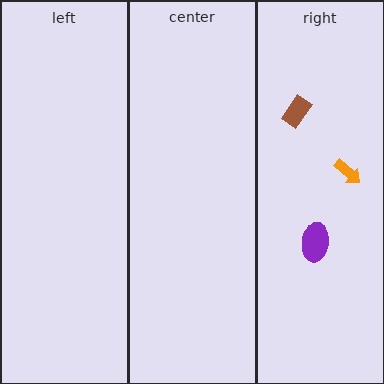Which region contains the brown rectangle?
The right region.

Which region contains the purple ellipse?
The right region.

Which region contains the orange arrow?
The right region.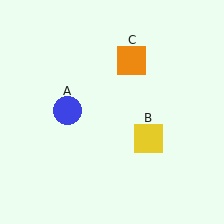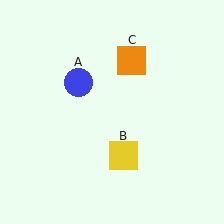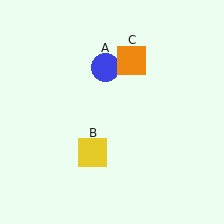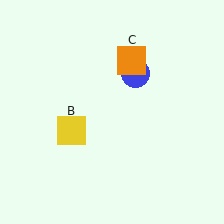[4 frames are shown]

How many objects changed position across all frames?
2 objects changed position: blue circle (object A), yellow square (object B).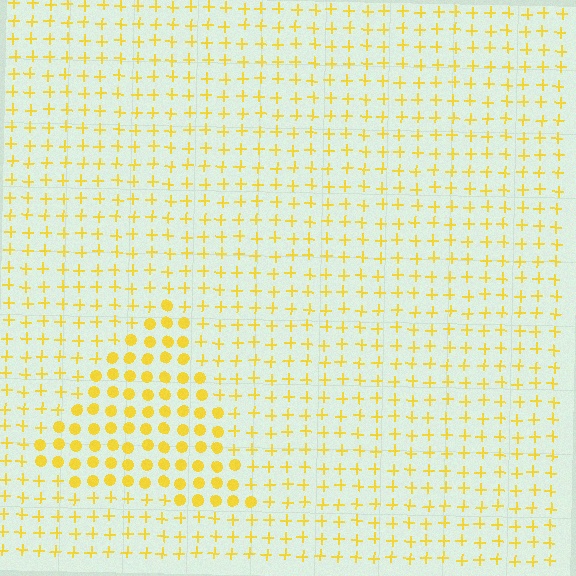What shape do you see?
I see a triangle.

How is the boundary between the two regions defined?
The boundary is defined by a change in element shape: circles inside vs. plus signs outside. All elements share the same color and spacing.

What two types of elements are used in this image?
The image uses circles inside the triangle region and plus signs outside it.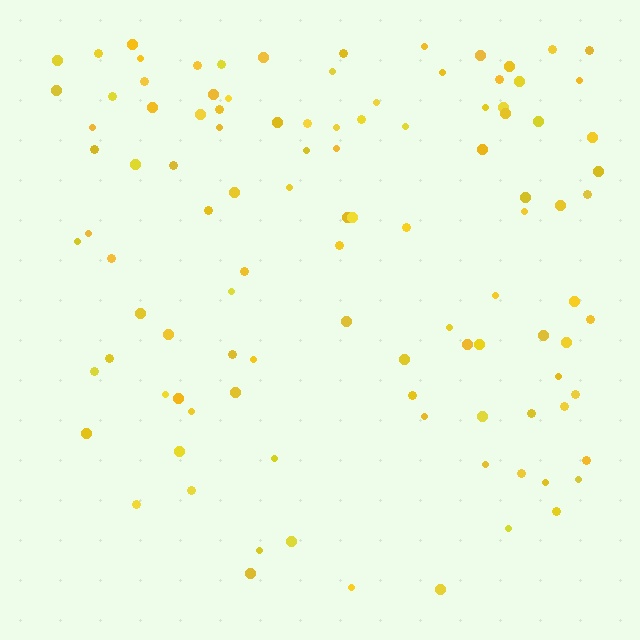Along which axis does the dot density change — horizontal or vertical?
Vertical.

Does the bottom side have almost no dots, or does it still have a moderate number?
Still a moderate number, just noticeably fewer than the top.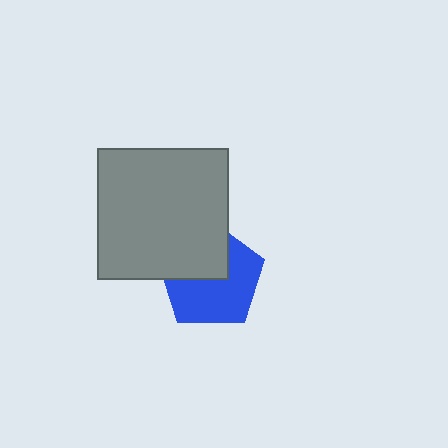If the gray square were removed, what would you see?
You would see the complete blue pentagon.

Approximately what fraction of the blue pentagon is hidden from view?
Roughly 39% of the blue pentagon is hidden behind the gray square.